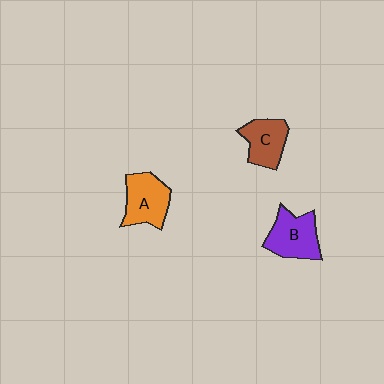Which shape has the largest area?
Shape B (purple).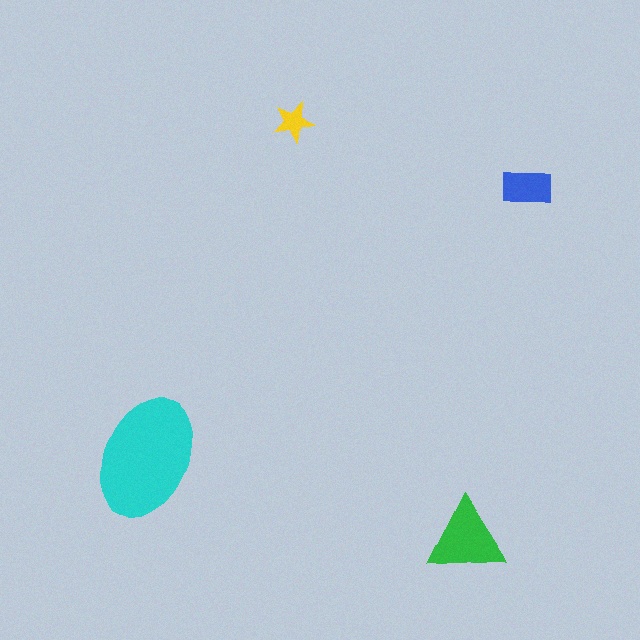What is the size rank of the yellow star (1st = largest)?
4th.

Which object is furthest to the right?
The blue rectangle is rightmost.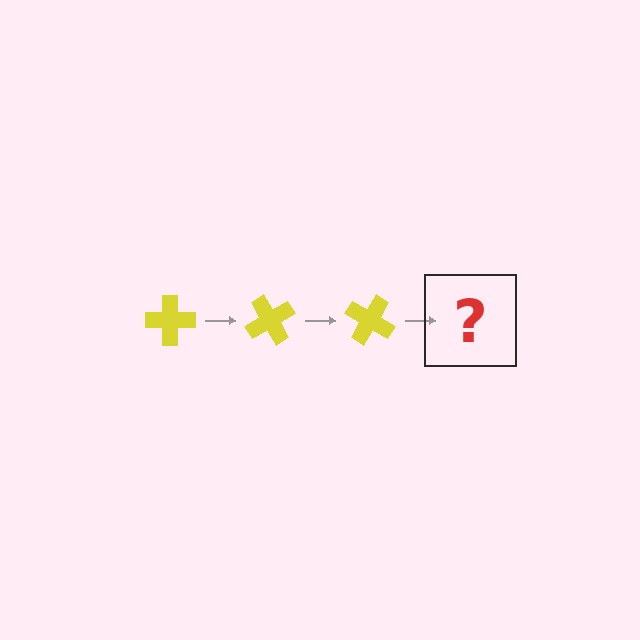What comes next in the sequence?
The next element should be a yellow cross rotated 180 degrees.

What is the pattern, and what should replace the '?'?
The pattern is that the cross rotates 60 degrees each step. The '?' should be a yellow cross rotated 180 degrees.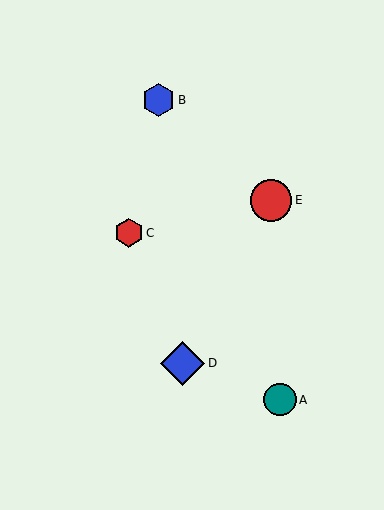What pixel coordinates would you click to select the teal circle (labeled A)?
Click at (280, 400) to select the teal circle A.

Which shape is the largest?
The blue diamond (labeled D) is the largest.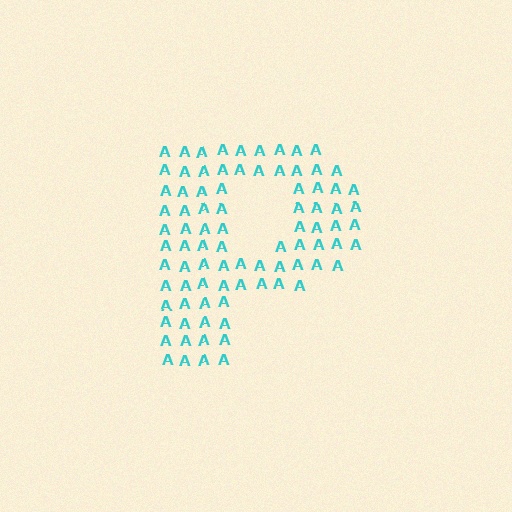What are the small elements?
The small elements are letter A's.